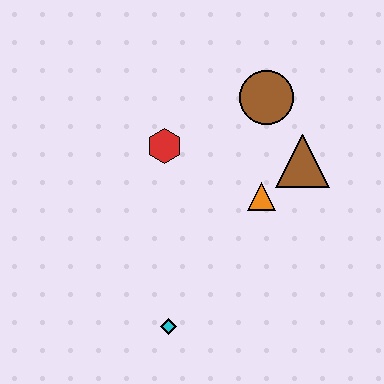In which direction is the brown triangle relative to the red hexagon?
The brown triangle is to the right of the red hexagon.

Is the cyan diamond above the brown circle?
No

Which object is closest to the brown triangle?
The orange triangle is closest to the brown triangle.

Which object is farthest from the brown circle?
The cyan diamond is farthest from the brown circle.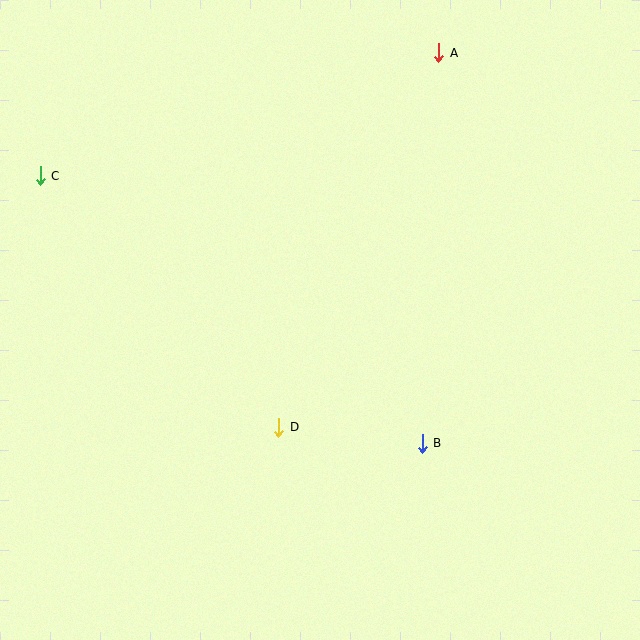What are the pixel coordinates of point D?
Point D is at (279, 427).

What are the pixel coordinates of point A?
Point A is at (439, 53).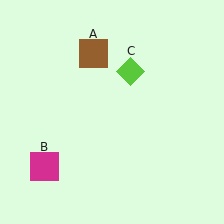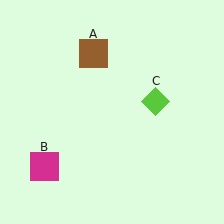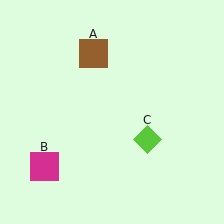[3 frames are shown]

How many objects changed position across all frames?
1 object changed position: lime diamond (object C).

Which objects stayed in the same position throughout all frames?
Brown square (object A) and magenta square (object B) remained stationary.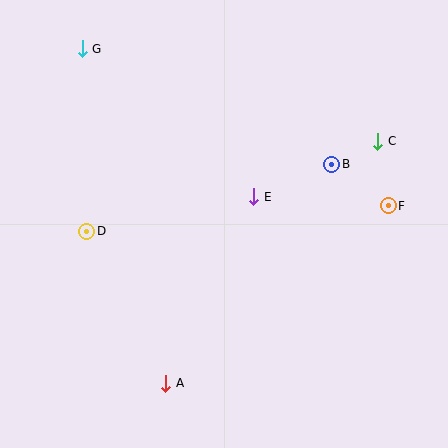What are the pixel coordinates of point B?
Point B is at (332, 164).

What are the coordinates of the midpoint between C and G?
The midpoint between C and G is at (230, 95).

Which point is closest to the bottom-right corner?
Point F is closest to the bottom-right corner.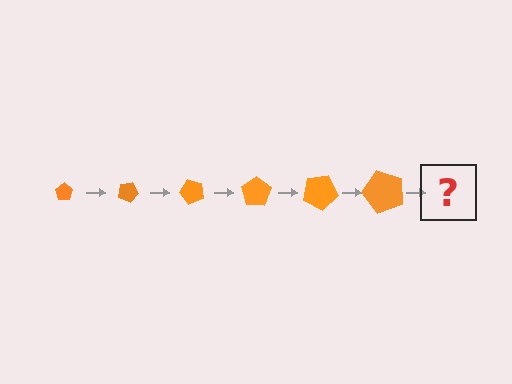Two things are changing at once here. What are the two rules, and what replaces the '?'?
The two rules are that the pentagon grows larger each step and it rotates 25 degrees each step. The '?' should be a pentagon, larger than the previous one and rotated 150 degrees from the start.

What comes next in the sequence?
The next element should be a pentagon, larger than the previous one and rotated 150 degrees from the start.